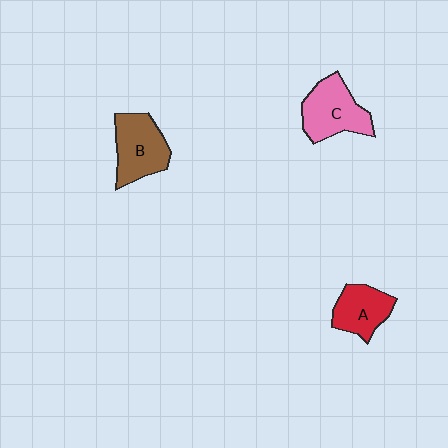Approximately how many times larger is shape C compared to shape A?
Approximately 1.3 times.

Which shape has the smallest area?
Shape A (red).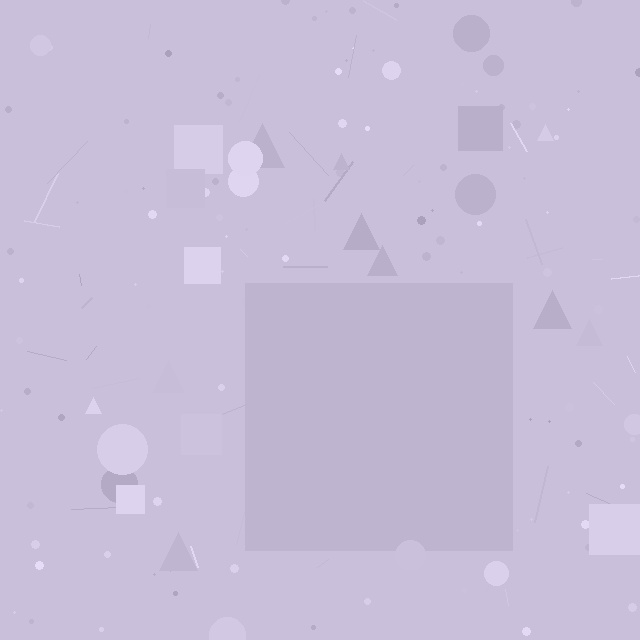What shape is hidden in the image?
A square is hidden in the image.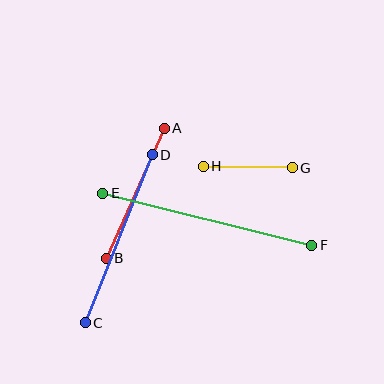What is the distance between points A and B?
The distance is approximately 142 pixels.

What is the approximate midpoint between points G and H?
The midpoint is at approximately (248, 167) pixels.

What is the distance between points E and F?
The distance is approximately 215 pixels.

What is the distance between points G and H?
The distance is approximately 89 pixels.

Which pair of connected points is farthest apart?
Points E and F are farthest apart.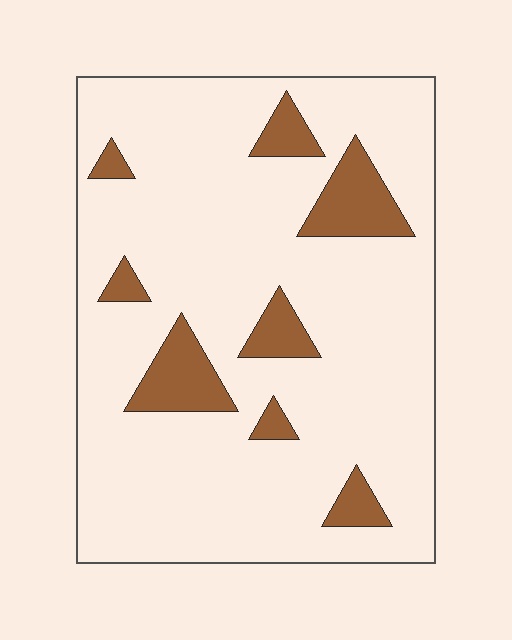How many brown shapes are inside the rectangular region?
8.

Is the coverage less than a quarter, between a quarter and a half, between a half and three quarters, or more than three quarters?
Less than a quarter.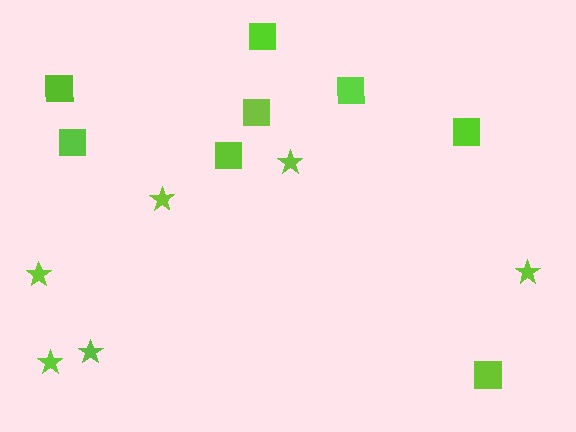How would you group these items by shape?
There are 2 groups: one group of squares (8) and one group of stars (6).